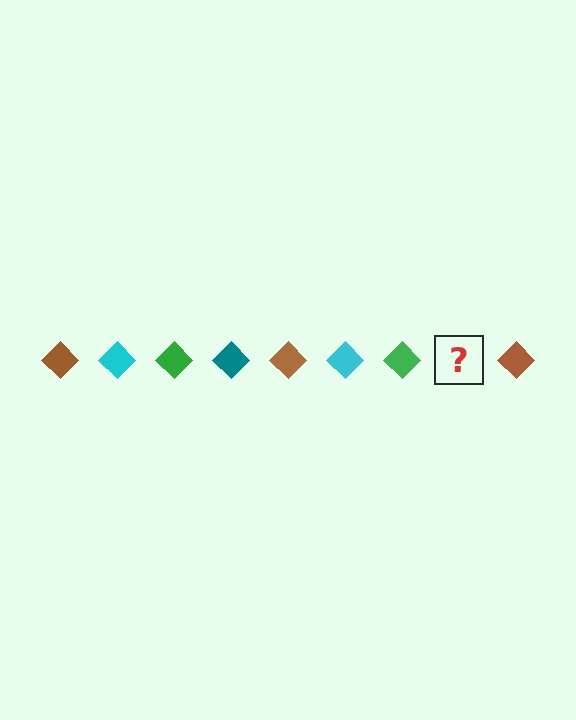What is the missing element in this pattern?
The missing element is a teal diamond.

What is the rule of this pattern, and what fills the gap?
The rule is that the pattern cycles through brown, cyan, green, teal diamonds. The gap should be filled with a teal diamond.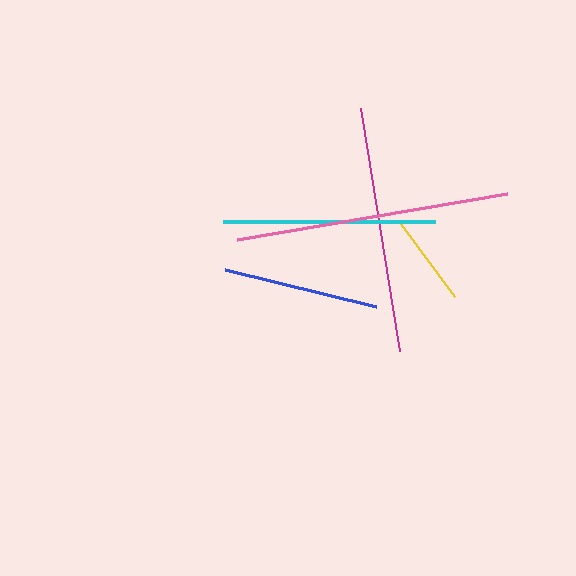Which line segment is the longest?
The pink line is the longest at approximately 274 pixels.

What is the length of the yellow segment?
The yellow segment is approximately 91 pixels long.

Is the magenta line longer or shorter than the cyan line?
The magenta line is longer than the cyan line.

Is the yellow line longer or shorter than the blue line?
The blue line is longer than the yellow line.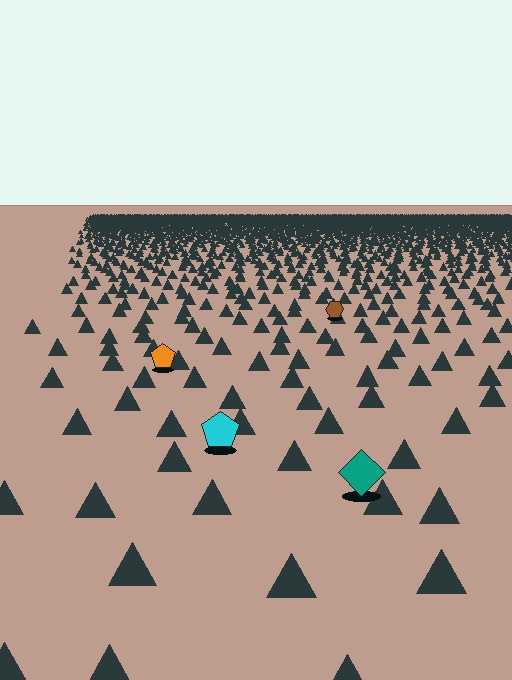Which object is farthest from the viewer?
The brown hexagon is farthest from the viewer. It appears smaller and the ground texture around it is denser.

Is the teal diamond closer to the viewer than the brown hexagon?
Yes. The teal diamond is closer — you can tell from the texture gradient: the ground texture is coarser near it.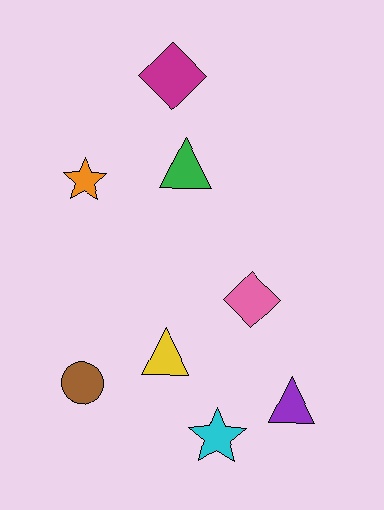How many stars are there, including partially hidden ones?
There are 2 stars.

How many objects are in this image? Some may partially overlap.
There are 8 objects.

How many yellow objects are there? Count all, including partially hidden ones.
There is 1 yellow object.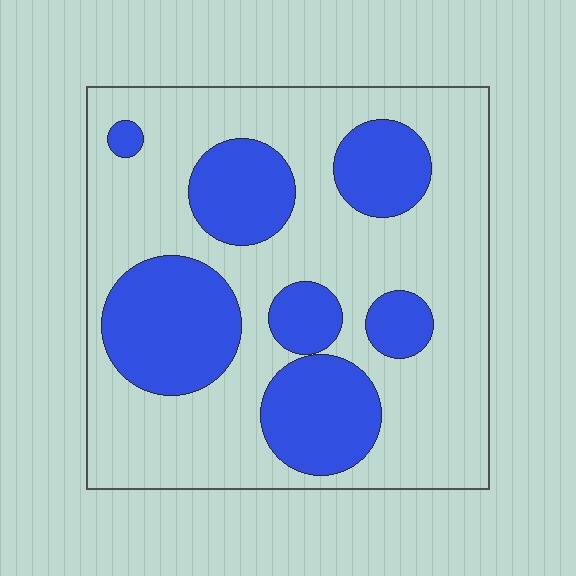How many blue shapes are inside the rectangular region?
7.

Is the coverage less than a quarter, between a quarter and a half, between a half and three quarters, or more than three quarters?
Between a quarter and a half.